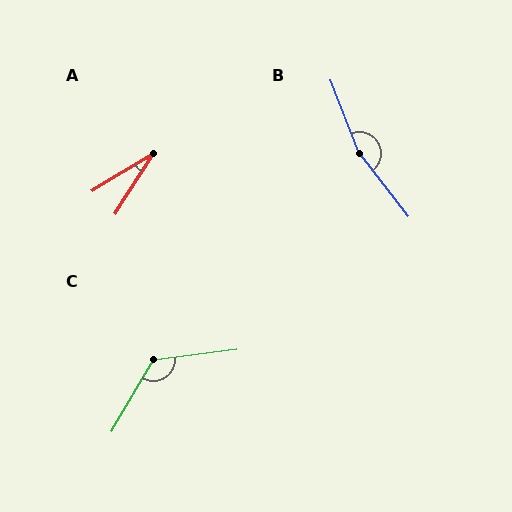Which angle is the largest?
B, at approximately 163 degrees.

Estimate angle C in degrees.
Approximately 128 degrees.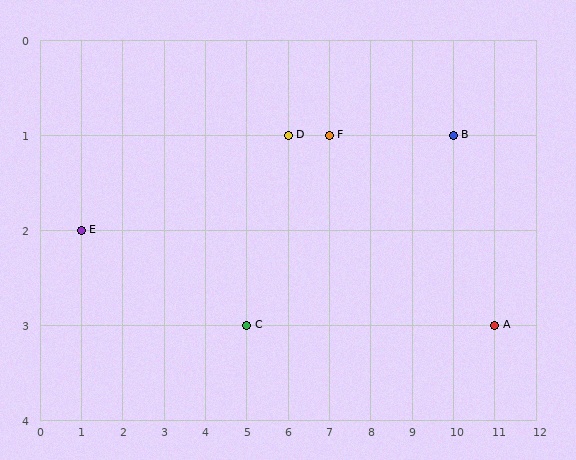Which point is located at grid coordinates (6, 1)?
Point D is at (6, 1).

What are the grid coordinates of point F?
Point F is at grid coordinates (7, 1).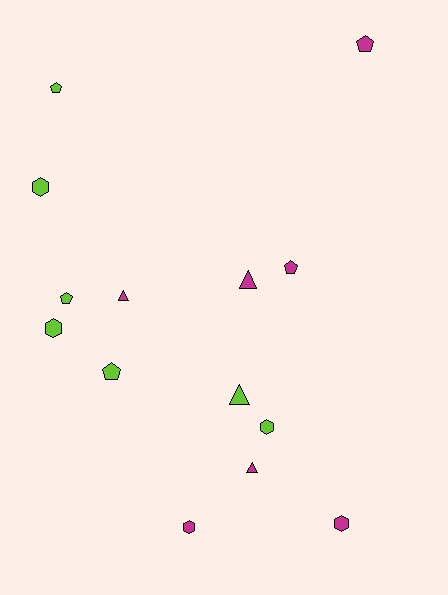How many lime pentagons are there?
There are 3 lime pentagons.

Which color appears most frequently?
Lime, with 7 objects.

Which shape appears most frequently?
Hexagon, with 5 objects.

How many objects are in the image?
There are 14 objects.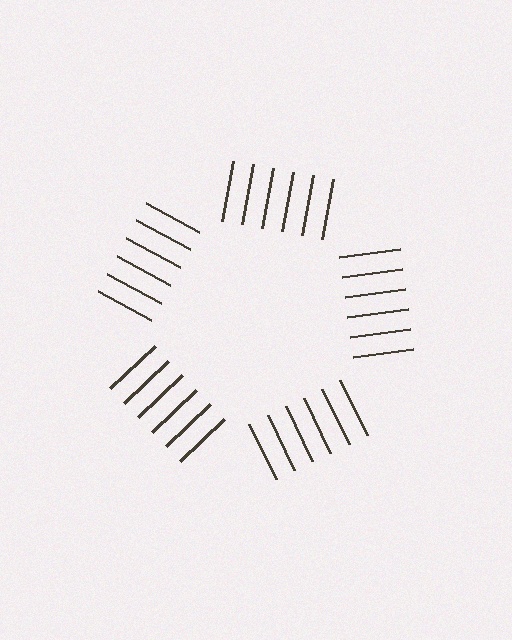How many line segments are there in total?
30 — 6 along each of the 5 edges.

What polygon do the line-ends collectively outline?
An illusory pentagon — the line segments terminate on its edges but no continuous stroke is drawn.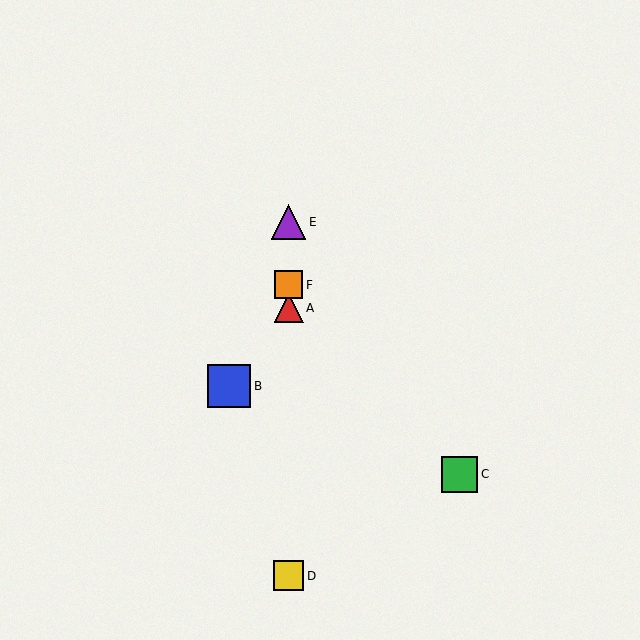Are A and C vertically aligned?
No, A is at x≈289 and C is at x≈460.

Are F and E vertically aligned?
Yes, both are at x≈289.